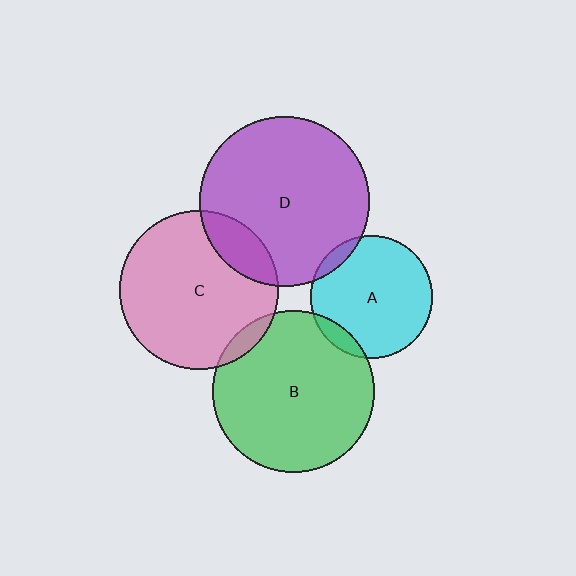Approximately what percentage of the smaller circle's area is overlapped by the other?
Approximately 15%.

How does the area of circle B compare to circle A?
Approximately 1.7 times.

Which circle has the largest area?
Circle D (purple).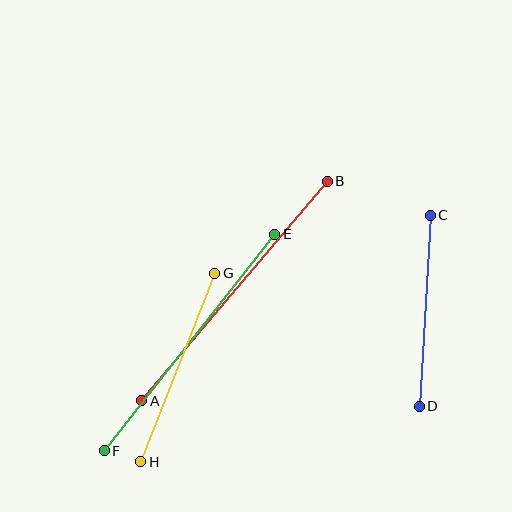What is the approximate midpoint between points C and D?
The midpoint is at approximately (425, 311) pixels.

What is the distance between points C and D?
The distance is approximately 191 pixels.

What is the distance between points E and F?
The distance is approximately 276 pixels.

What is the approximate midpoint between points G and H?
The midpoint is at approximately (178, 368) pixels.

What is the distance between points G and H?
The distance is approximately 202 pixels.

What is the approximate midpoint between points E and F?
The midpoint is at approximately (189, 343) pixels.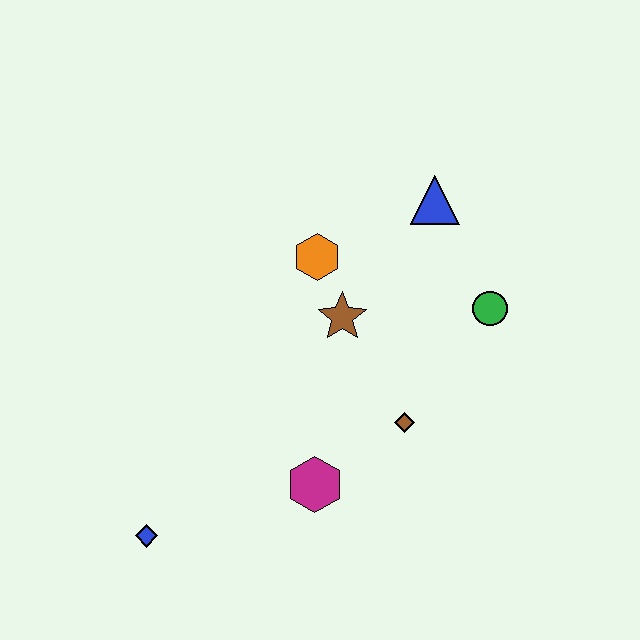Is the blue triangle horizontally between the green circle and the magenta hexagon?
Yes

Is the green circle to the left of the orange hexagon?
No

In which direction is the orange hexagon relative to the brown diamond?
The orange hexagon is above the brown diamond.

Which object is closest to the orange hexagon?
The brown star is closest to the orange hexagon.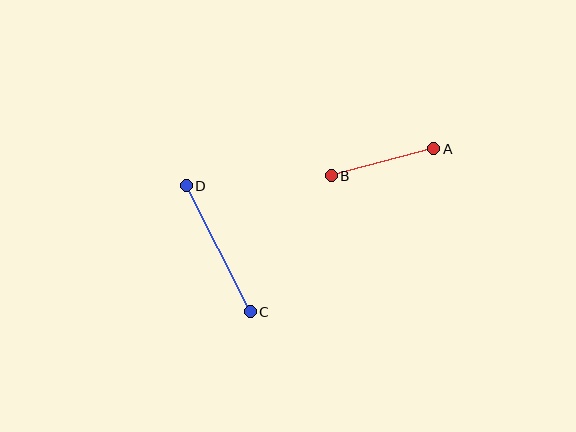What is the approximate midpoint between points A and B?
The midpoint is at approximately (383, 162) pixels.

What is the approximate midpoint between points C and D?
The midpoint is at approximately (218, 249) pixels.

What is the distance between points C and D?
The distance is approximately 141 pixels.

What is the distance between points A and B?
The distance is approximately 106 pixels.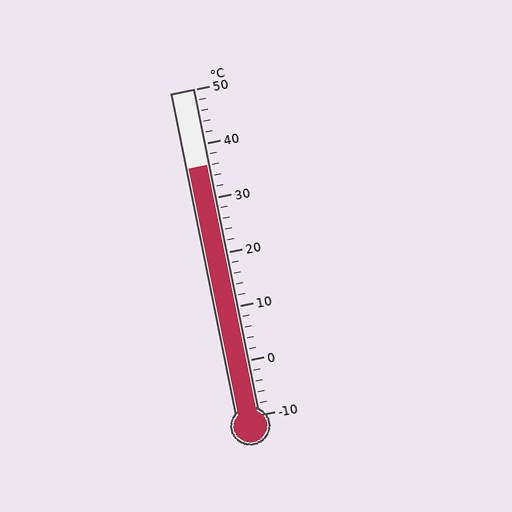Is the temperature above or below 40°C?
The temperature is below 40°C.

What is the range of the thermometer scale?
The thermometer scale ranges from -10°C to 50°C.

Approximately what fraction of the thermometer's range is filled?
The thermometer is filled to approximately 75% of its range.